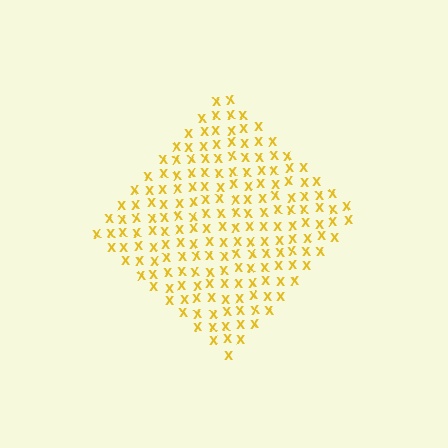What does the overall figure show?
The overall figure shows a diamond.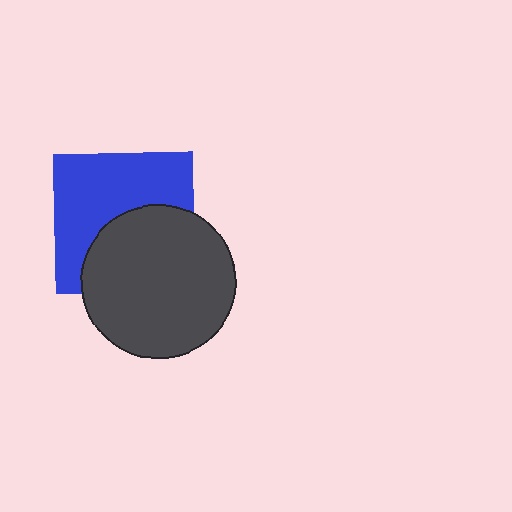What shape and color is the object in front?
The object in front is a dark gray circle.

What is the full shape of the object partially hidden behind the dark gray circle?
The partially hidden object is a blue square.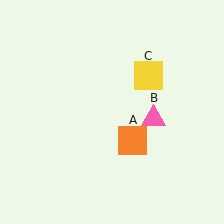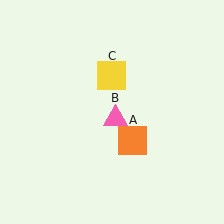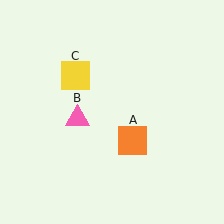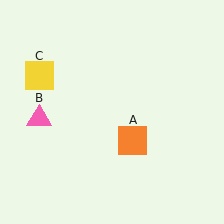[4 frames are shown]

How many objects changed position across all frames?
2 objects changed position: pink triangle (object B), yellow square (object C).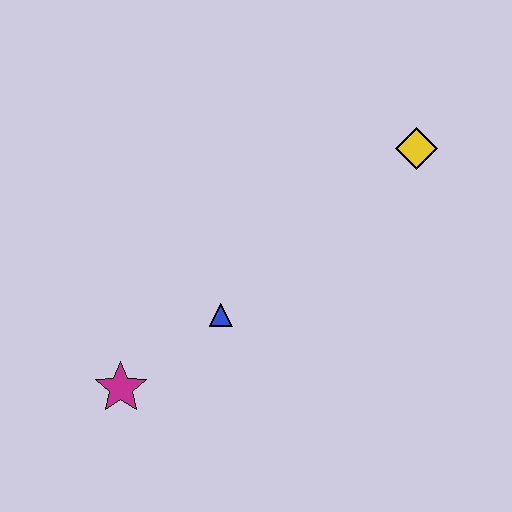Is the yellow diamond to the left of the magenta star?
No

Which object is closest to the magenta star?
The blue triangle is closest to the magenta star.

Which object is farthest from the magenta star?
The yellow diamond is farthest from the magenta star.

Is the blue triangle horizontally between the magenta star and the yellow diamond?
Yes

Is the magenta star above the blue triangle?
No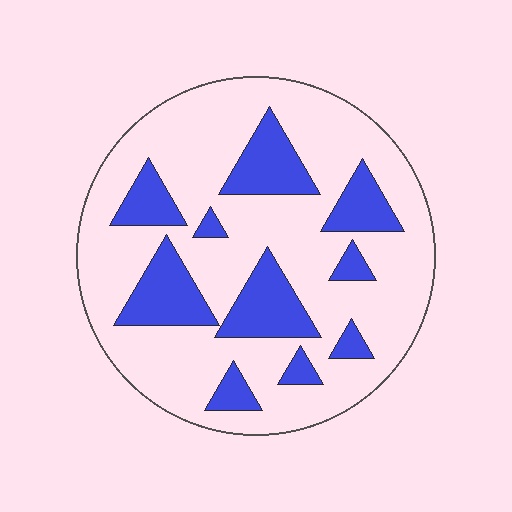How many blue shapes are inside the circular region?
10.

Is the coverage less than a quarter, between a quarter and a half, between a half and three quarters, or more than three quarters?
Between a quarter and a half.